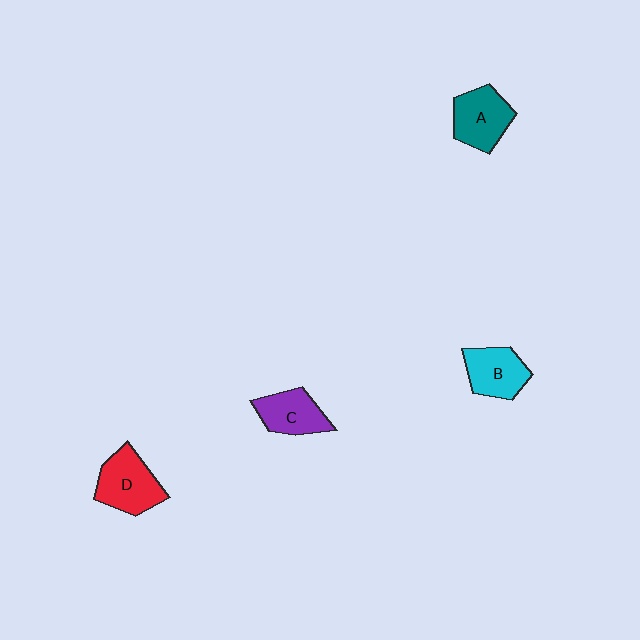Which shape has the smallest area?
Shape C (purple).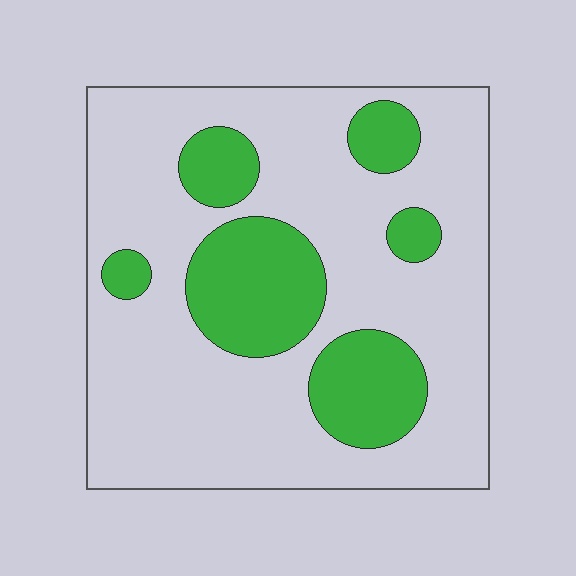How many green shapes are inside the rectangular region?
6.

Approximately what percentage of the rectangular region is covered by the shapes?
Approximately 25%.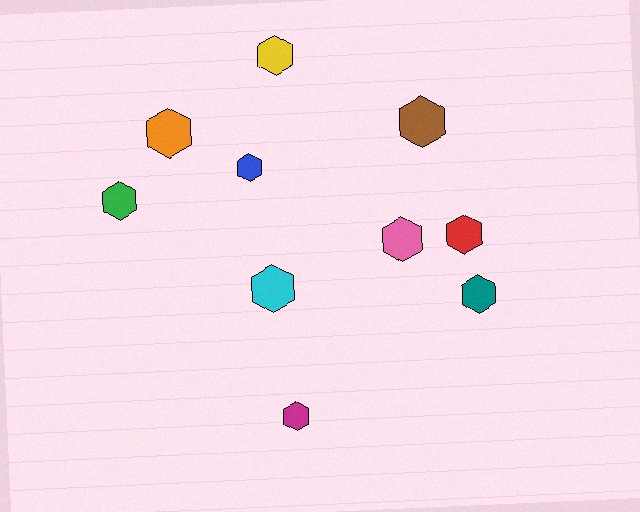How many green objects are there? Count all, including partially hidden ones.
There is 1 green object.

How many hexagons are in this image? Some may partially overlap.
There are 10 hexagons.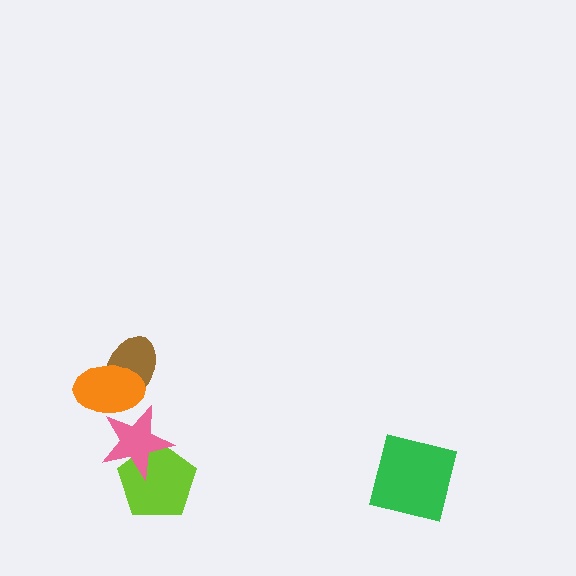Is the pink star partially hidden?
Yes, it is partially covered by another shape.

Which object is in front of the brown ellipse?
The orange ellipse is in front of the brown ellipse.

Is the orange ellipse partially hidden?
No, no other shape covers it.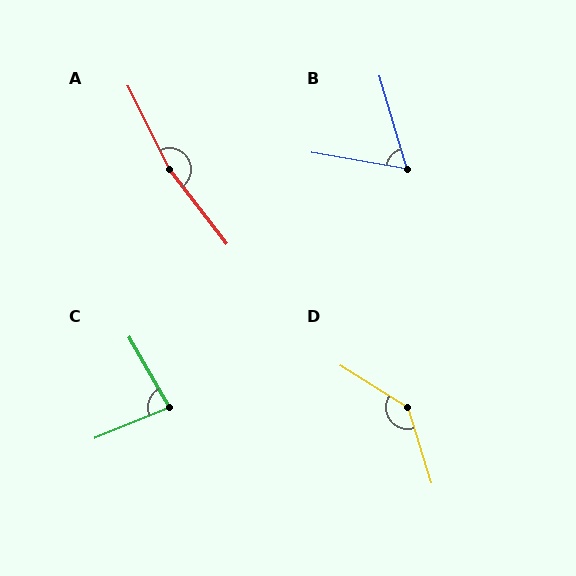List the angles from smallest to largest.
B (64°), C (82°), D (139°), A (169°).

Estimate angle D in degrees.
Approximately 139 degrees.